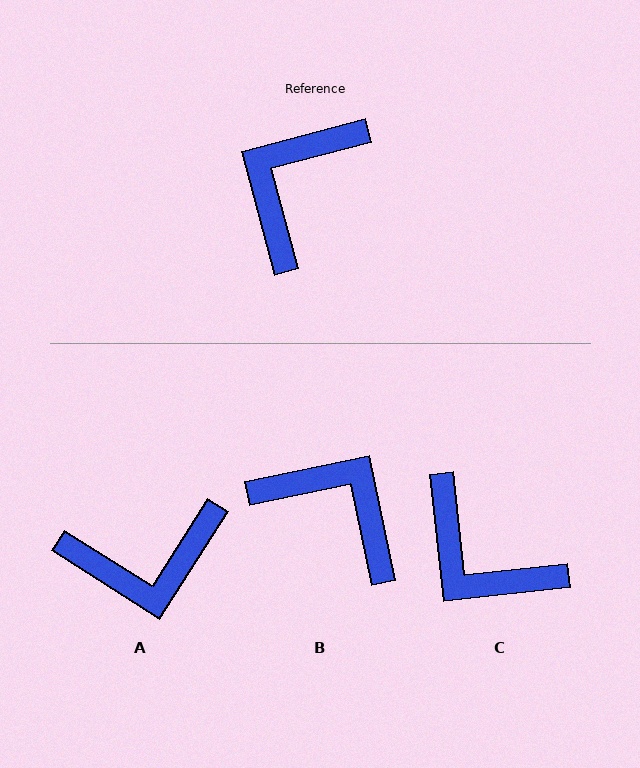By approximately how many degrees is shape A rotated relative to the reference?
Approximately 133 degrees counter-clockwise.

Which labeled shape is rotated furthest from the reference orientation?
A, about 133 degrees away.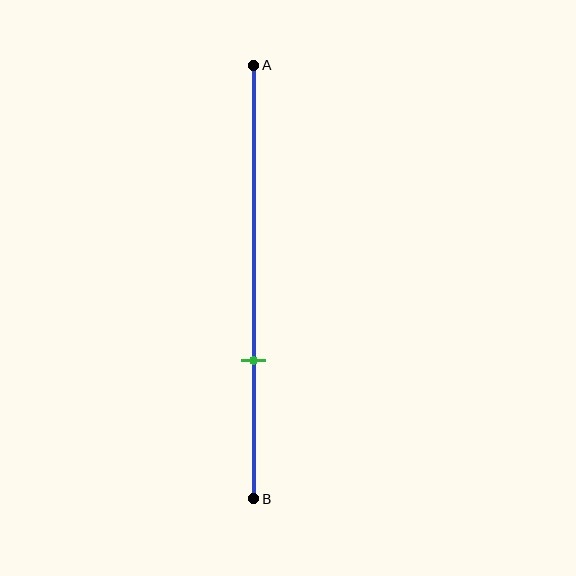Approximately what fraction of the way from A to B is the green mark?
The green mark is approximately 70% of the way from A to B.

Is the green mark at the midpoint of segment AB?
No, the mark is at about 70% from A, not at the 50% midpoint.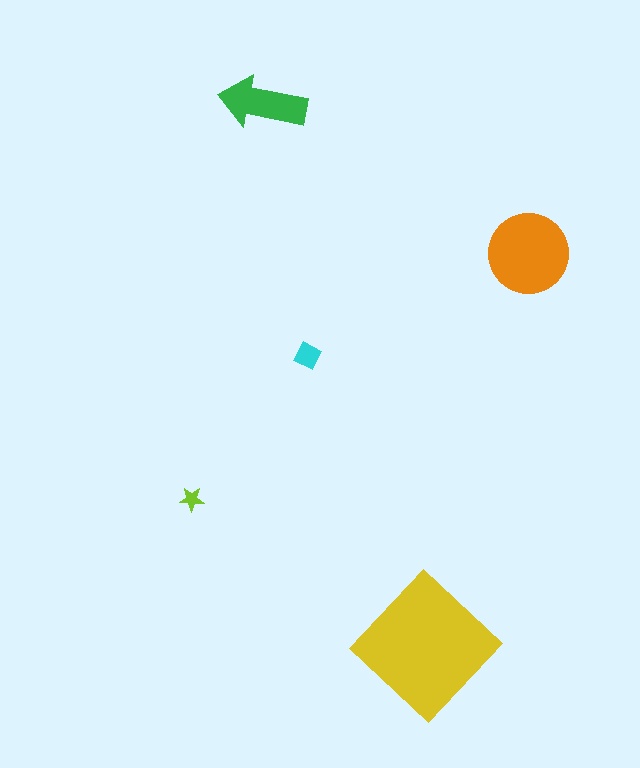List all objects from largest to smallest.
The yellow diamond, the orange circle, the green arrow, the cyan diamond, the lime star.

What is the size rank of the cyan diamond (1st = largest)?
4th.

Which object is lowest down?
The yellow diamond is bottommost.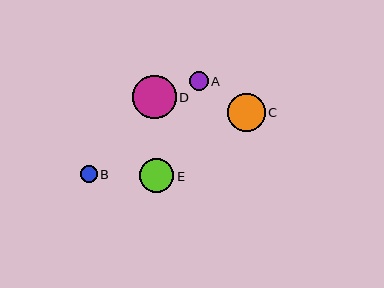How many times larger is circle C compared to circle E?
Circle C is approximately 1.1 times the size of circle E.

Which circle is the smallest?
Circle B is the smallest with a size of approximately 17 pixels.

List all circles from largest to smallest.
From largest to smallest: D, C, E, A, B.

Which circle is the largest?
Circle D is the largest with a size of approximately 44 pixels.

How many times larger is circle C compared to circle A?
Circle C is approximately 2.0 times the size of circle A.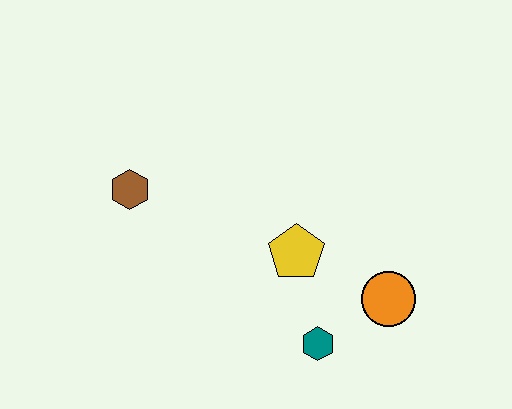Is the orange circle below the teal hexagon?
No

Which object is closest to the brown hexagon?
The yellow pentagon is closest to the brown hexagon.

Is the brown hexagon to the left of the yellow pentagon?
Yes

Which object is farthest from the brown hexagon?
The orange circle is farthest from the brown hexagon.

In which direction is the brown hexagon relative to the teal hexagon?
The brown hexagon is to the left of the teal hexagon.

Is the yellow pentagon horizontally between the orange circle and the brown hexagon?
Yes